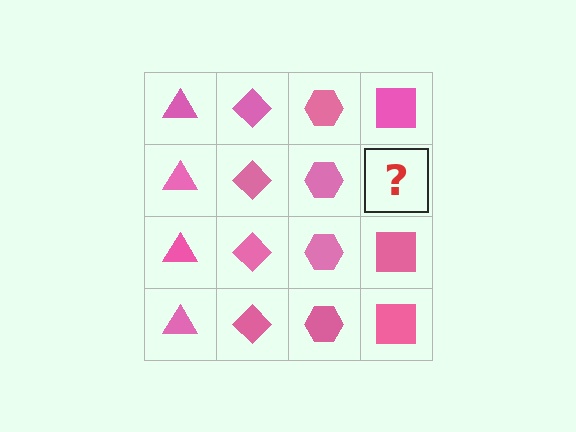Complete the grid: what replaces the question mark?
The question mark should be replaced with a pink square.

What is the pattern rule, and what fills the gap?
The rule is that each column has a consistent shape. The gap should be filled with a pink square.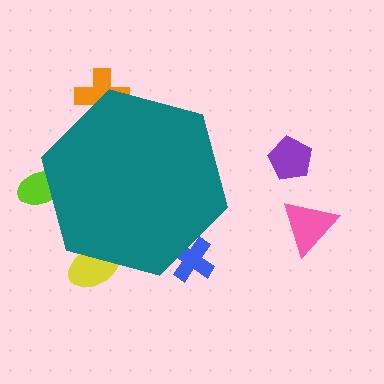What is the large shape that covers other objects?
A teal hexagon.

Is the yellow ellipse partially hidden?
Yes, the yellow ellipse is partially hidden behind the teal hexagon.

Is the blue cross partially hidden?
Yes, the blue cross is partially hidden behind the teal hexagon.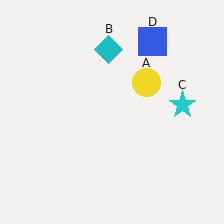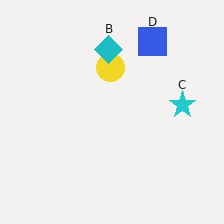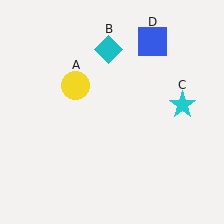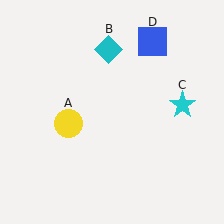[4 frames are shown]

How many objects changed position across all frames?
1 object changed position: yellow circle (object A).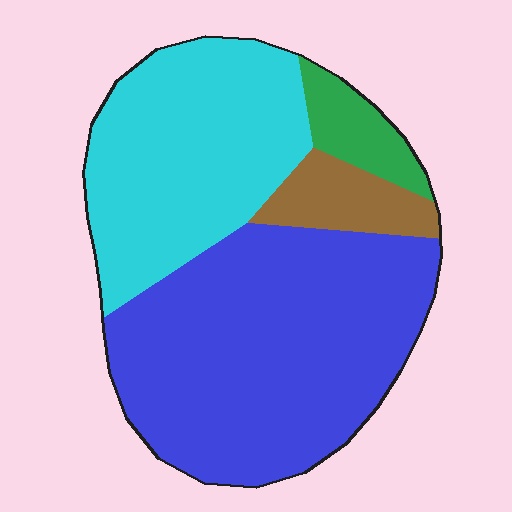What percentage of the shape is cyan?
Cyan takes up about one third (1/3) of the shape.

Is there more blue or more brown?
Blue.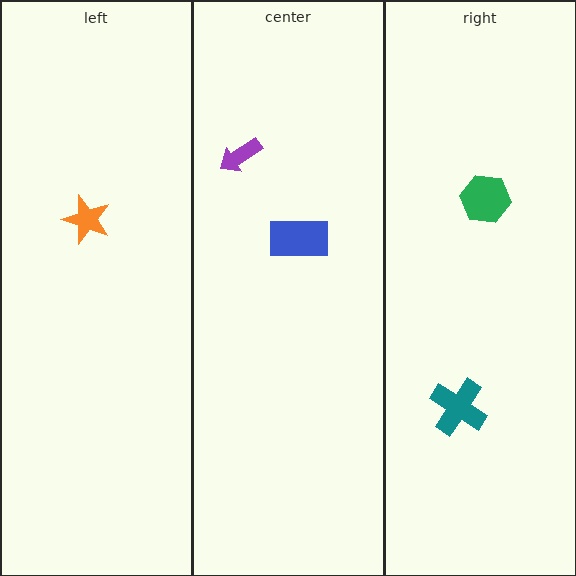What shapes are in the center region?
The blue rectangle, the purple arrow.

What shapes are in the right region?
The green hexagon, the teal cross.